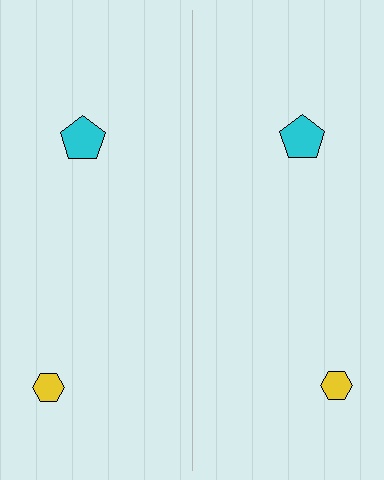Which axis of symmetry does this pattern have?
The pattern has a vertical axis of symmetry running through the center of the image.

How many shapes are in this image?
There are 4 shapes in this image.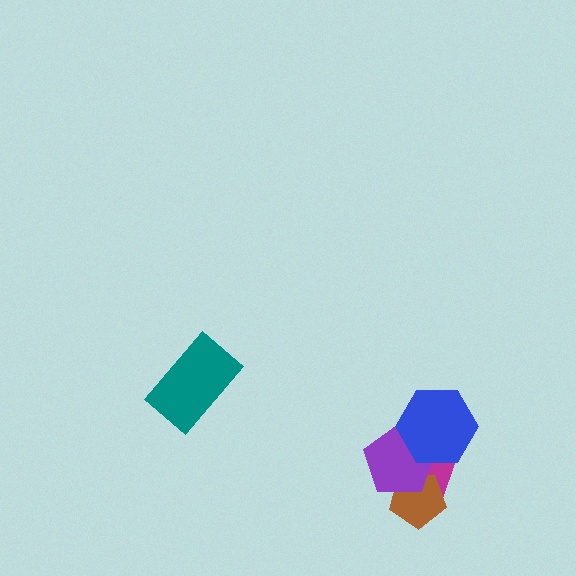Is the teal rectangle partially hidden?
No, no other shape covers it.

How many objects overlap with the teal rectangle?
0 objects overlap with the teal rectangle.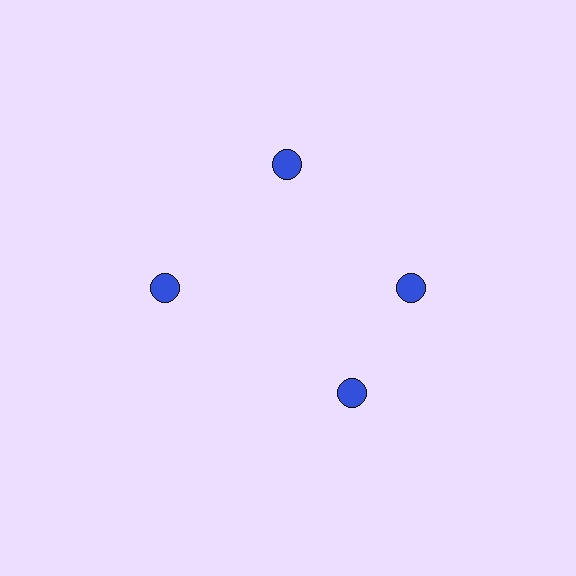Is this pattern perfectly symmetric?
No. The 4 blue circles are arranged in a ring, but one element near the 6 o'clock position is rotated out of alignment along the ring, breaking the 4-fold rotational symmetry.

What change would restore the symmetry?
The symmetry would be restored by rotating it back into even spacing with its neighbors so that all 4 circles sit at equal angles and equal distance from the center.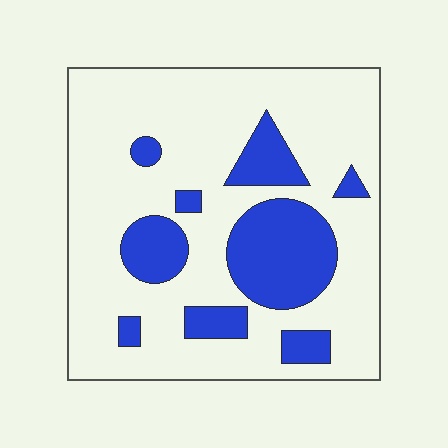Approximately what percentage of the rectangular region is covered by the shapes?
Approximately 25%.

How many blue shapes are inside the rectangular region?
9.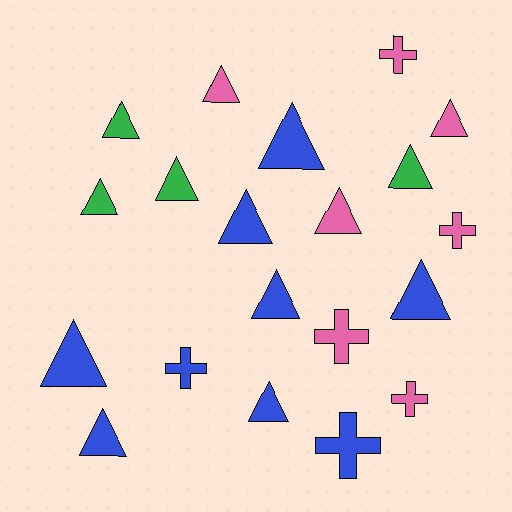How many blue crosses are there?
There are 2 blue crosses.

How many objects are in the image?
There are 20 objects.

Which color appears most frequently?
Blue, with 9 objects.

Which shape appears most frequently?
Triangle, with 14 objects.